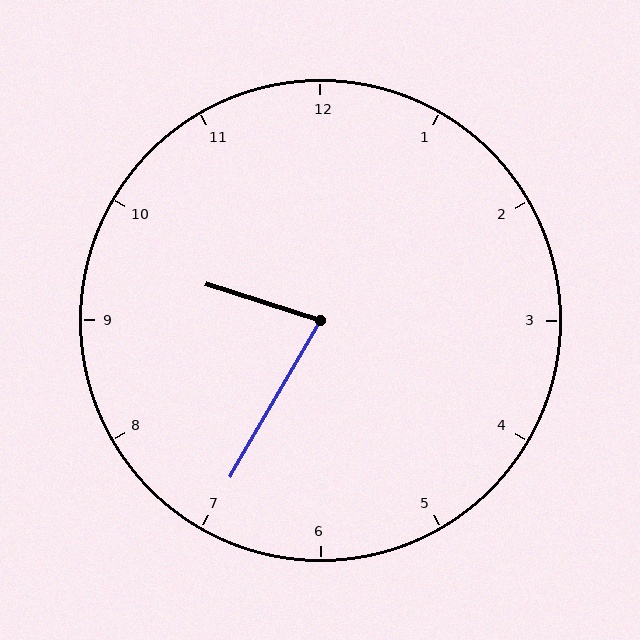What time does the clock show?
9:35.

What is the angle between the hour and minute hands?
Approximately 78 degrees.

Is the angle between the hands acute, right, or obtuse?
It is acute.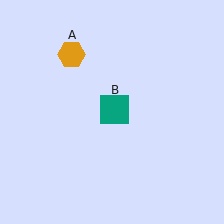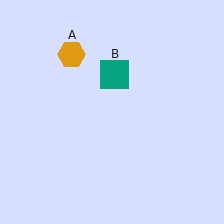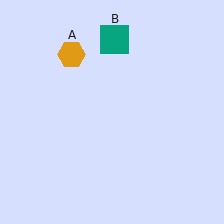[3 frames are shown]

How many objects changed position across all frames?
1 object changed position: teal square (object B).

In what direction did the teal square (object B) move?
The teal square (object B) moved up.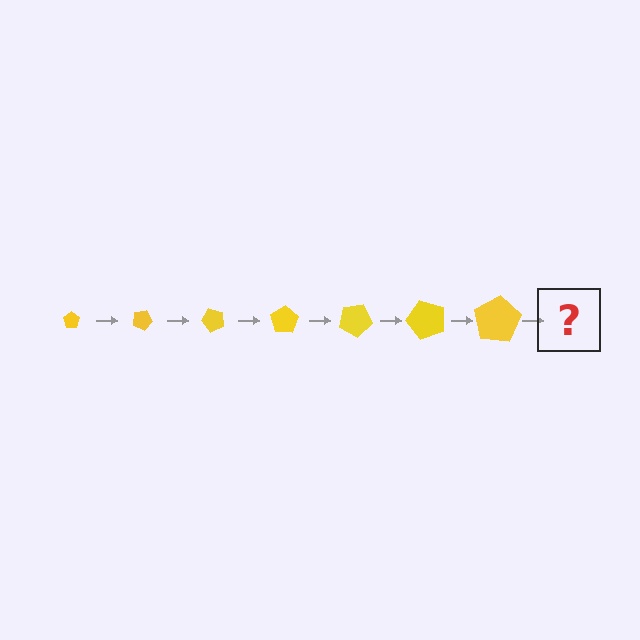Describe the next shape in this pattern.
It should be a pentagon, larger than the previous one and rotated 175 degrees from the start.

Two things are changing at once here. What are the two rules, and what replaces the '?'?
The two rules are that the pentagon grows larger each step and it rotates 25 degrees each step. The '?' should be a pentagon, larger than the previous one and rotated 175 degrees from the start.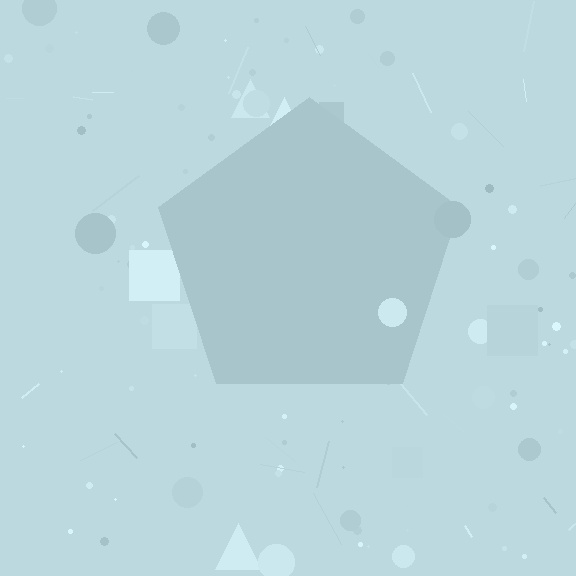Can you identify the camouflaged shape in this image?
The camouflaged shape is a pentagon.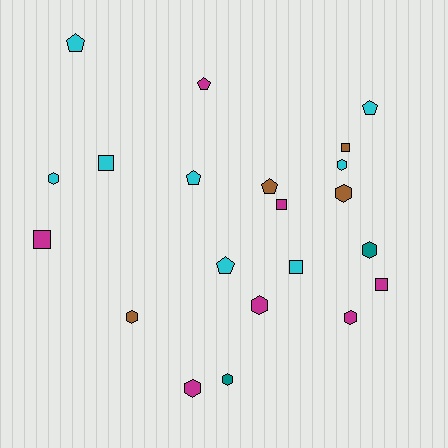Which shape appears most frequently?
Hexagon, with 9 objects.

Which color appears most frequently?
Cyan, with 8 objects.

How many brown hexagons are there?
There are 2 brown hexagons.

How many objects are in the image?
There are 21 objects.